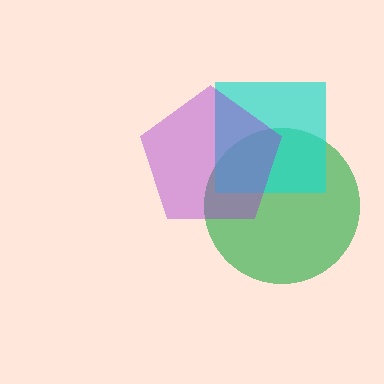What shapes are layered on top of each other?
The layered shapes are: a green circle, a cyan square, a purple pentagon.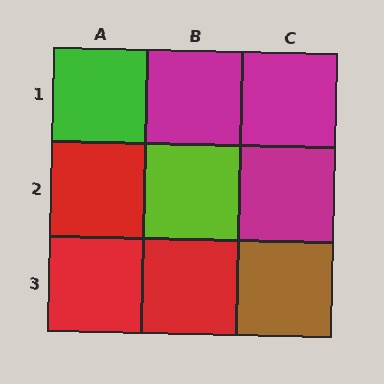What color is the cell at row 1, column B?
Magenta.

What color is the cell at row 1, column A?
Green.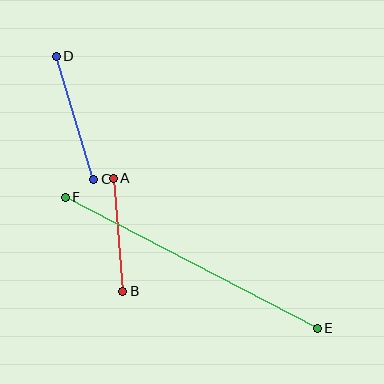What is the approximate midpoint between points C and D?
The midpoint is at approximately (75, 118) pixels.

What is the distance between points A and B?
The distance is approximately 113 pixels.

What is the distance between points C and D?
The distance is approximately 129 pixels.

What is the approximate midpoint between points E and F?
The midpoint is at approximately (191, 263) pixels.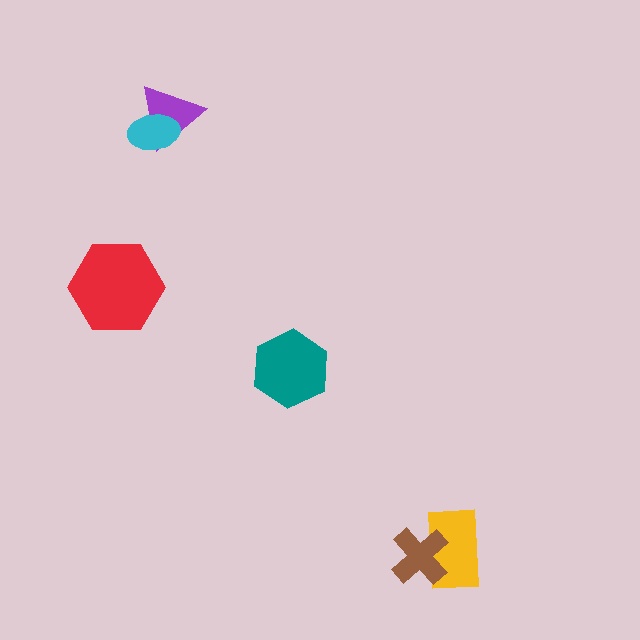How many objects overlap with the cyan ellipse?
1 object overlaps with the cyan ellipse.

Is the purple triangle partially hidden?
Yes, it is partially covered by another shape.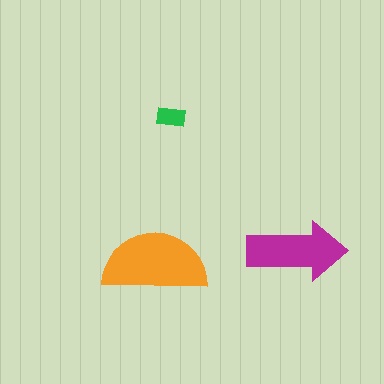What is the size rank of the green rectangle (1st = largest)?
3rd.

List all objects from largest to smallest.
The orange semicircle, the magenta arrow, the green rectangle.